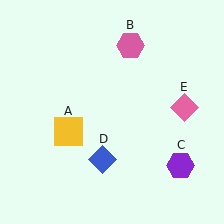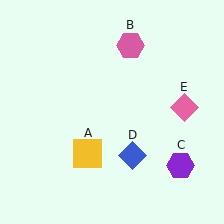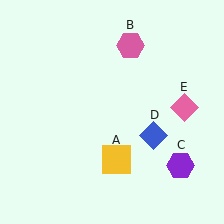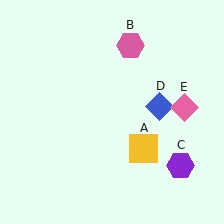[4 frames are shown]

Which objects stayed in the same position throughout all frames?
Pink hexagon (object B) and purple hexagon (object C) and pink diamond (object E) remained stationary.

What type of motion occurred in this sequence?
The yellow square (object A), blue diamond (object D) rotated counterclockwise around the center of the scene.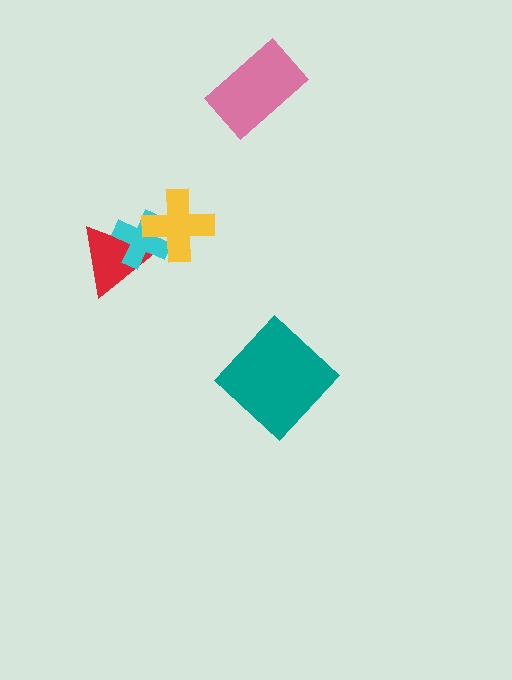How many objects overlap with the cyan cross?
2 objects overlap with the cyan cross.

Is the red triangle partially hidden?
Yes, it is partially covered by another shape.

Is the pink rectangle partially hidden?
No, no other shape covers it.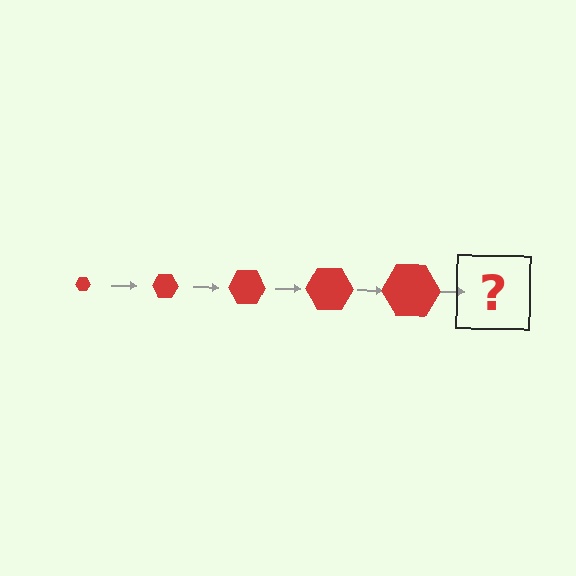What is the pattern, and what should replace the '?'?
The pattern is that the hexagon gets progressively larger each step. The '?' should be a red hexagon, larger than the previous one.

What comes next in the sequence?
The next element should be a red hexagon, larger than the previous one.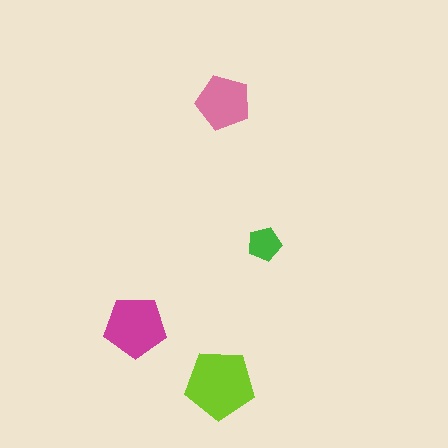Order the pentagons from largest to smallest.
the lime one, the magenta one, the pink one, the green one.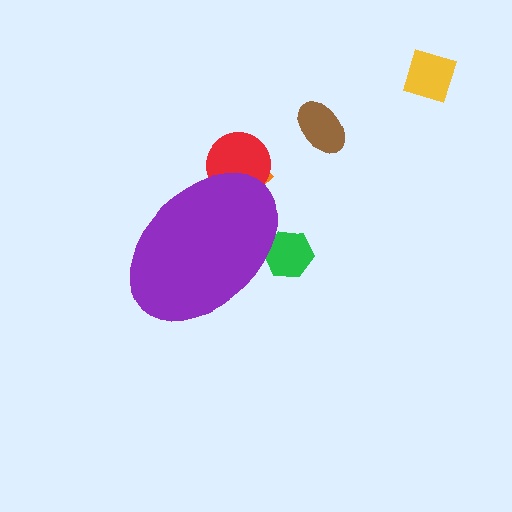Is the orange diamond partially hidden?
Yes, the orange diamond is partially hidden behind the purple ellipse.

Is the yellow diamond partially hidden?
No, the yellow diamond is fully visible.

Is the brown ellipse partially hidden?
No, the brown ellipse is fully visible.